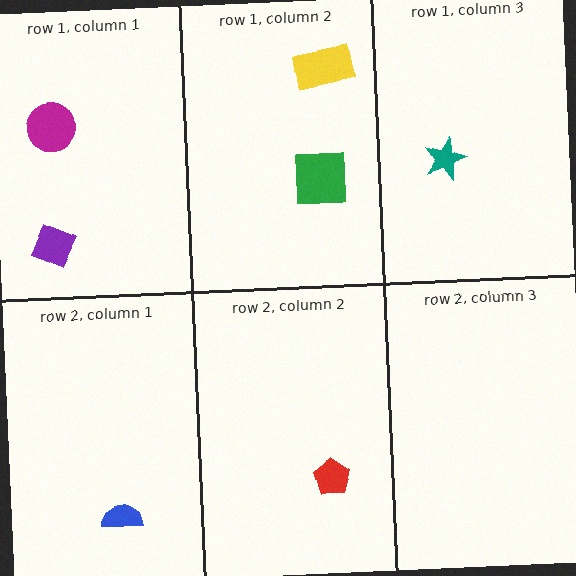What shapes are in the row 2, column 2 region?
The red pentagon.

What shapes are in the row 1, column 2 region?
The yellow rectangle, the green square.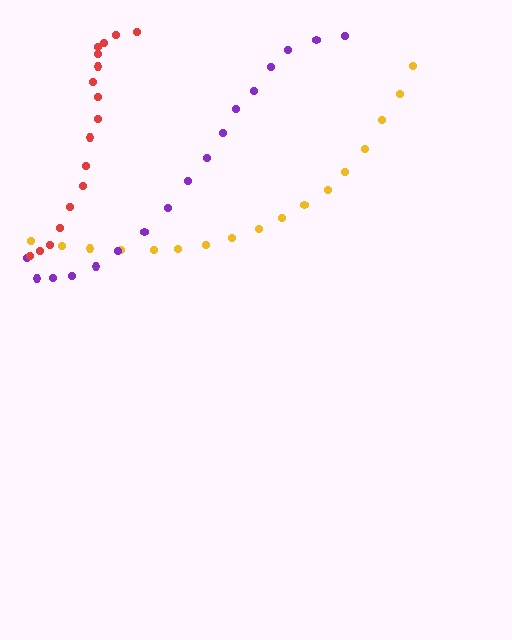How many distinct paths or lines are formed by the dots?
There are 3 distinct paths.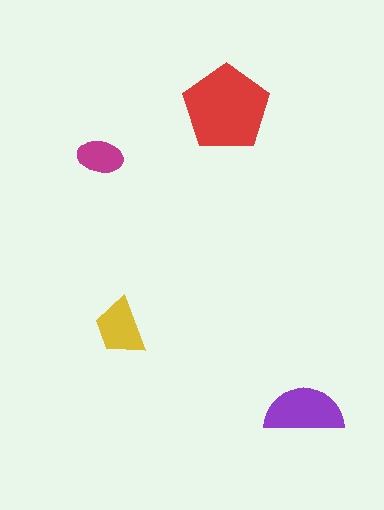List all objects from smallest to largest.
The magenta ellipse, the yellow trapezoid, the purple semicircle, the red pentagon.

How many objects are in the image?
There are 4 objects in the image.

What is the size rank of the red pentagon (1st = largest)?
1st.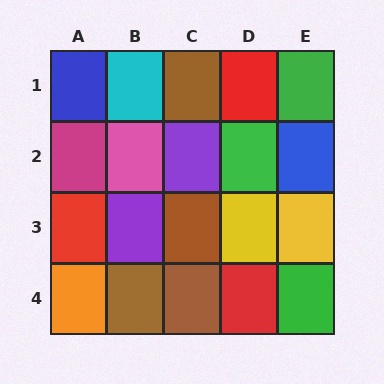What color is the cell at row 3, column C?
Brown.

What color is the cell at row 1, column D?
Red.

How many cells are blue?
2 cells are blue.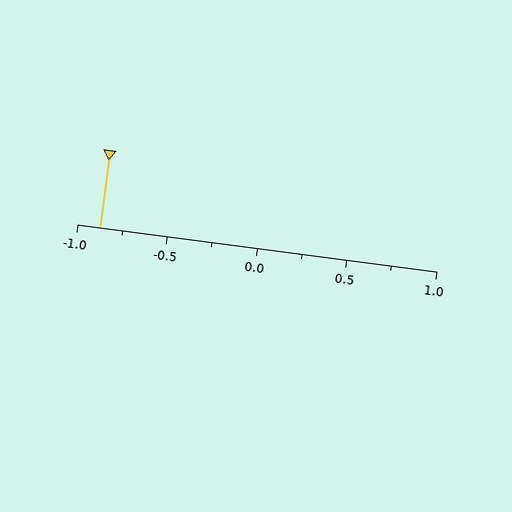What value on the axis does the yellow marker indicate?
The marker indicates approximately -0.88.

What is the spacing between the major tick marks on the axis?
The major ticks are spaced 0.5 apart.